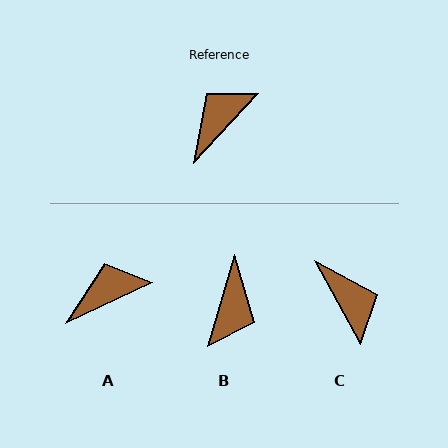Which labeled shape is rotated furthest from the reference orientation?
B, about 154 degrees away.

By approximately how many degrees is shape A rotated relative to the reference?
Approximately 22 degrees clockwise.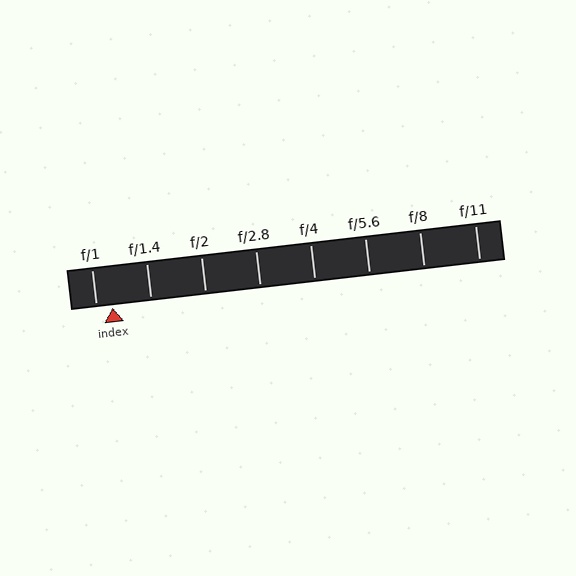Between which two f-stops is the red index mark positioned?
The index mark is between f/1 and f/1.4.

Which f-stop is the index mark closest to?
The index mark is closest to f/1.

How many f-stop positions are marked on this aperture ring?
There are 8 f-stop positions marked.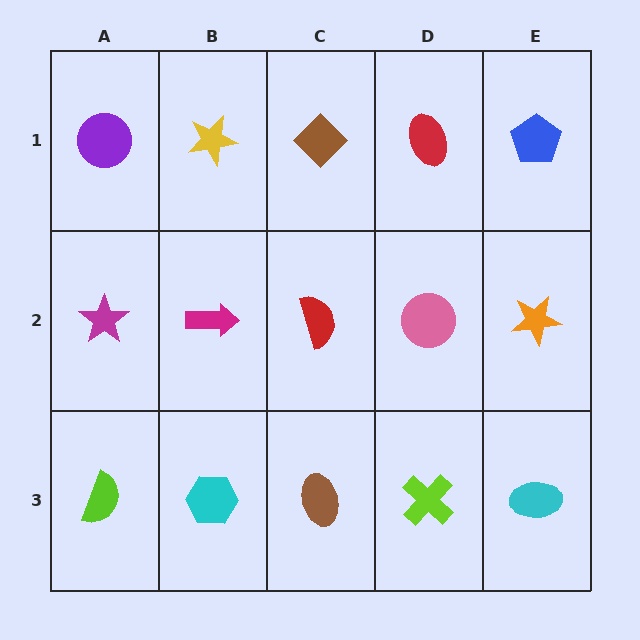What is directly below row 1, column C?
A red semicircle.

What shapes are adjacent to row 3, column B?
A magenta arrow (row 2, column B), a lime semicircle (row 3, column A), a brown ellipse (row 3, column C).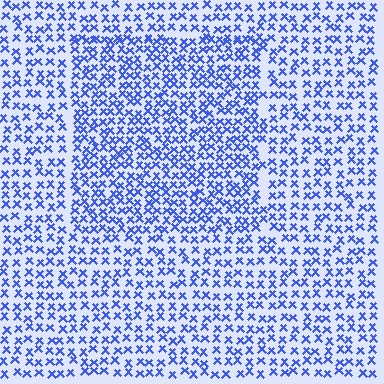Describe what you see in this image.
The image contains small blue elements arranged at two different densities. A rectangle-shaped region is visible where the elements are more densely packed than the surrounding area.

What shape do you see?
I see a rectangle.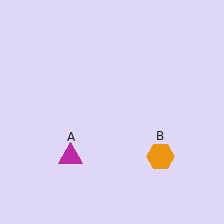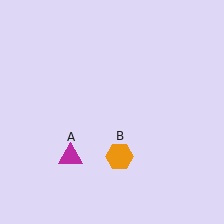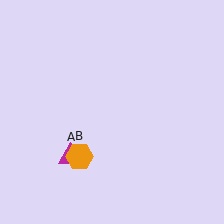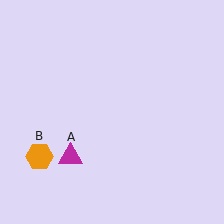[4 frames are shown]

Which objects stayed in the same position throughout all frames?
Magenta triangle (object A) remained stationary.